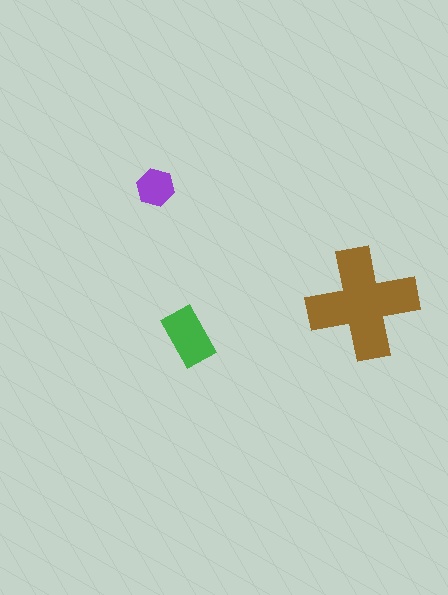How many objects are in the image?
There are 3 objects in the image.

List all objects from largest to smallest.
The brown cross, the green rectangle, the purple hexagon.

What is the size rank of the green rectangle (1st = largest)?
2nd.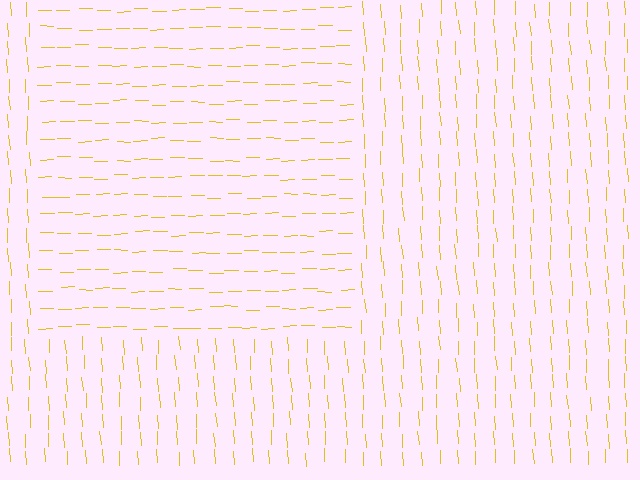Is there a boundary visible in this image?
Yes, there is a texture boundary formed by a change in line orientation.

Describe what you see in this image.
The image is filled with small yellow line segments. A rectangle region in the image has lines oriented differently from the surrounding lines, creating a visible texture boundary.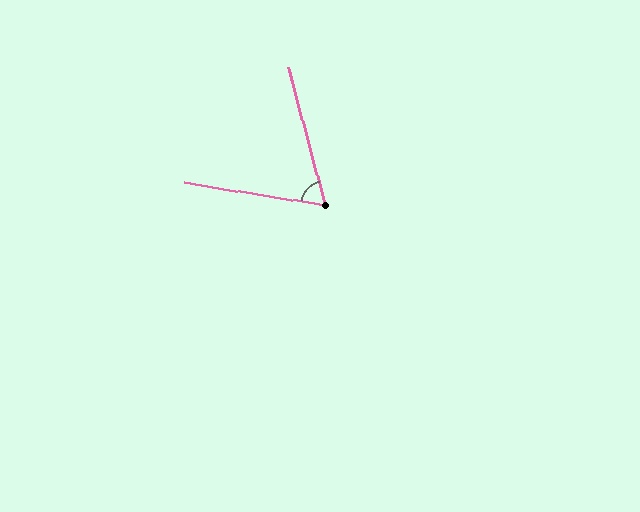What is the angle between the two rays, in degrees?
Approximately 66 degrees.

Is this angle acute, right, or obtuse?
It is acute.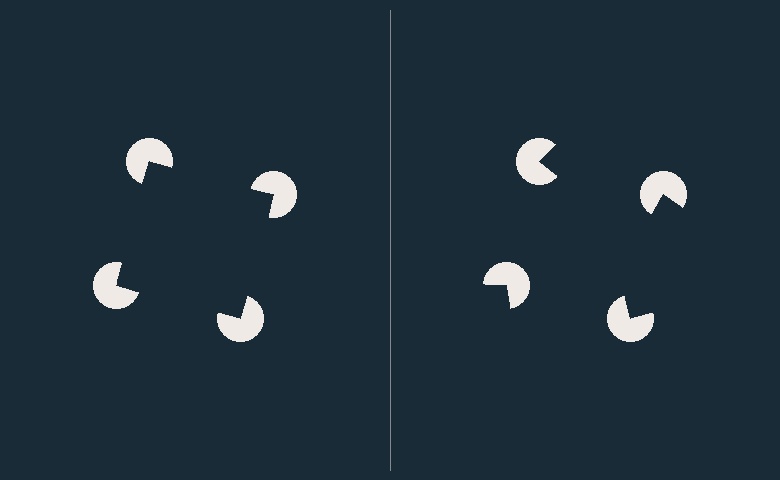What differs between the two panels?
The pac-man discs are positioned identically on both sides; only the wedge orientations differ. On the left they align to a square; on the right they are misaligned.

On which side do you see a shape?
An illusory square appears on the left side. On the right side the wedge cuts are rotated, so no coherent shape forms.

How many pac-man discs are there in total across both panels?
8 — 4 on each side.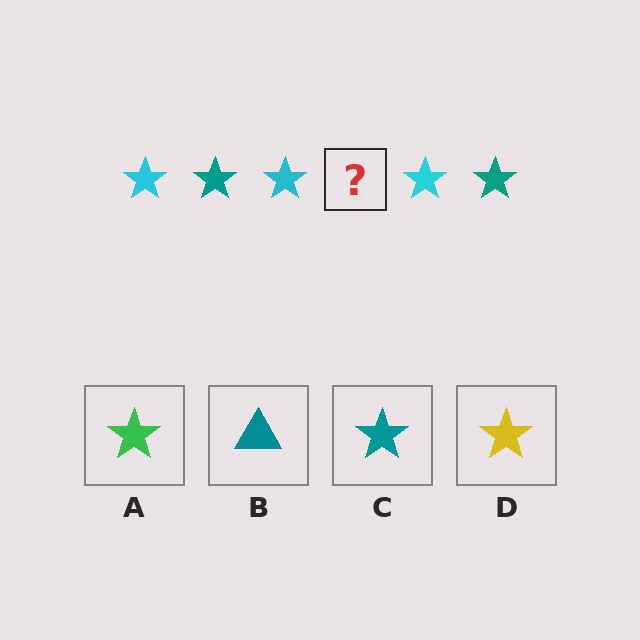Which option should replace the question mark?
Option C.